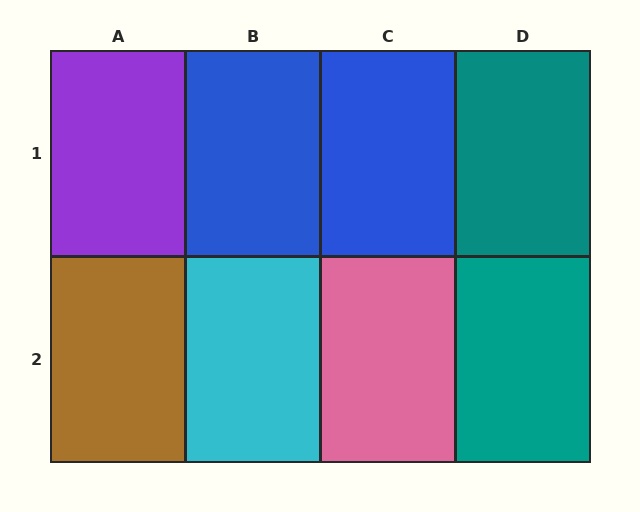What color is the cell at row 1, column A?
Purple.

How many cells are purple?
1 cell is purple.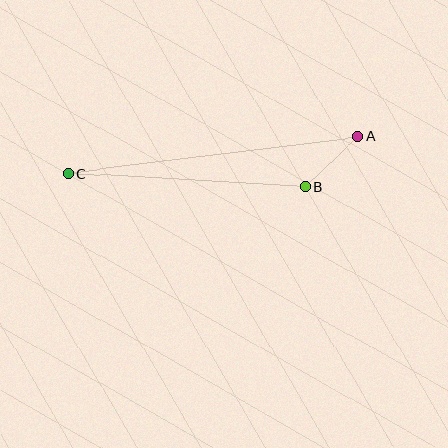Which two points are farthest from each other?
Points A and C are farthest from each other.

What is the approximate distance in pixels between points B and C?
The distance between B and C is approximately 237 pixels.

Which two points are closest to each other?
Points A and B are closest to each other.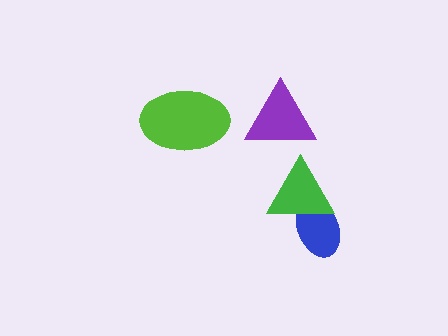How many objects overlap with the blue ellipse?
1 object overlaps with the blue ellipse.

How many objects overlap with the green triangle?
1 object overlaps with the green triangle.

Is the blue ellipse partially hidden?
Yes, it is partially covered by another shape.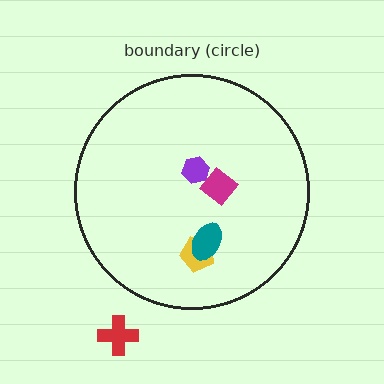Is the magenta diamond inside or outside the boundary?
Inside.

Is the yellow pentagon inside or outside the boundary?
Inside.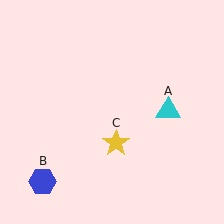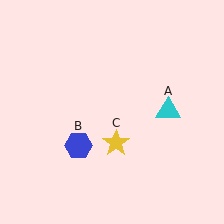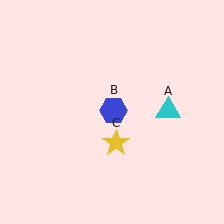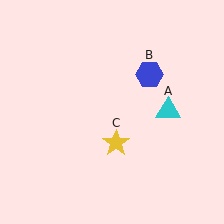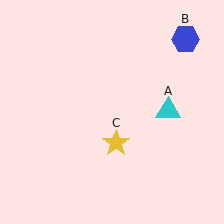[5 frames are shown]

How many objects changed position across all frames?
1 object changed position: blue hexagon (object B).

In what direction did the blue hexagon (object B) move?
The blue hexagon (object B) moved up and to the right.